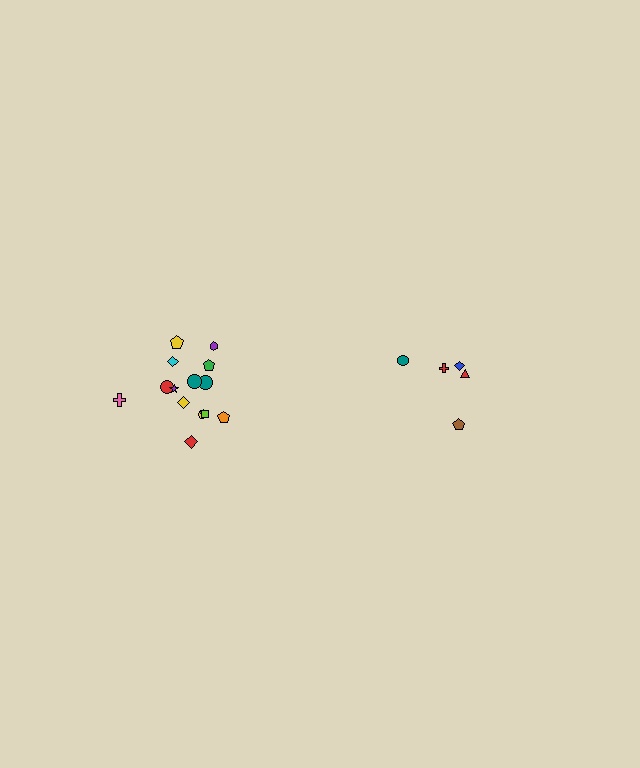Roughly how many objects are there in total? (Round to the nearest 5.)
Roughly 20 objects in total.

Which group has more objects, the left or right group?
The left group.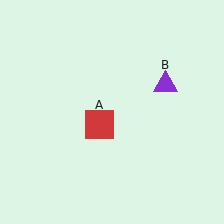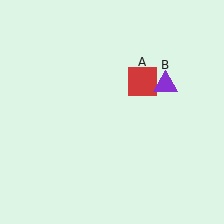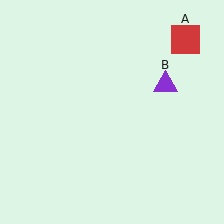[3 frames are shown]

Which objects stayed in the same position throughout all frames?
Purple triangle (object B) remained stationary.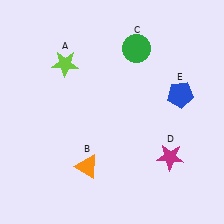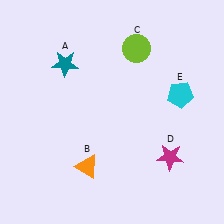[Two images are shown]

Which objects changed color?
A changed from lime to teal. C changed from green to lime. E changed from blue to cyan.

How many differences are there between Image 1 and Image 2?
There are 3 differences between the two images.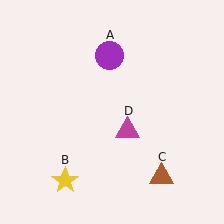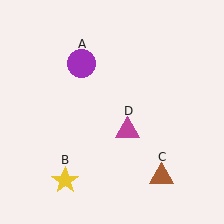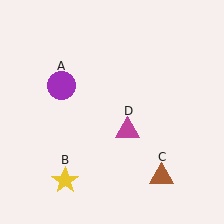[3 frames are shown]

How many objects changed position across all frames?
1 object changed position: purple circle (object A).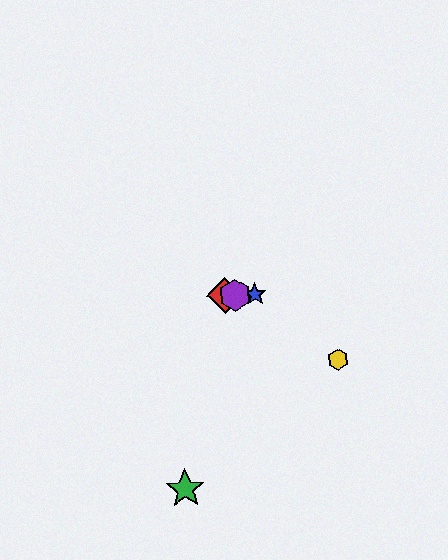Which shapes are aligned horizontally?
The red diamond, the blue star, the purple hexagon are aligned horizontally.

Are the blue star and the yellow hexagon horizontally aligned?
No, the blue star is at y≈294 and the yellow hexagon is at y≈360.